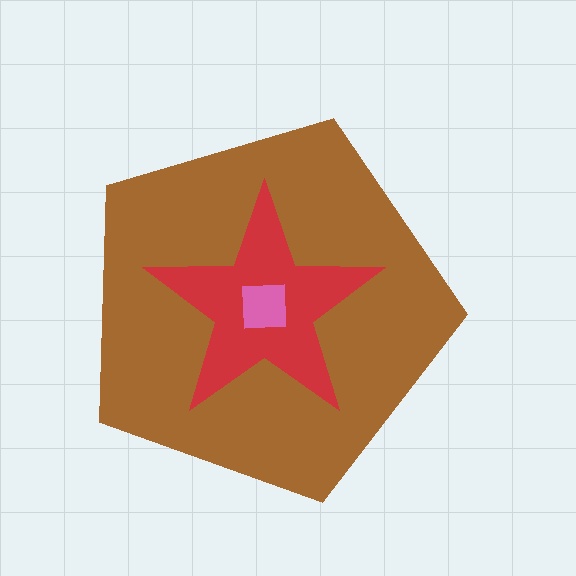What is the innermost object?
The pink square.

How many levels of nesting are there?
3.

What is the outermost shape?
The brown pentagon.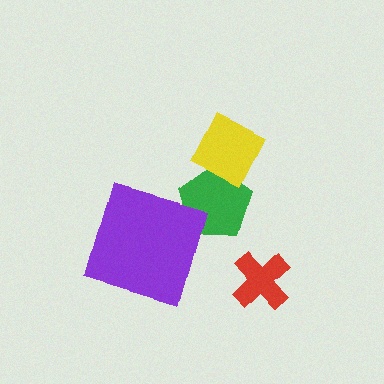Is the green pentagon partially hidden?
Yes, it is partially covered by another shape.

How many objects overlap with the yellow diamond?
1 object overlaps with the yellow diamond.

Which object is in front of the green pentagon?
The yellow diamond is in front of the green pentagon.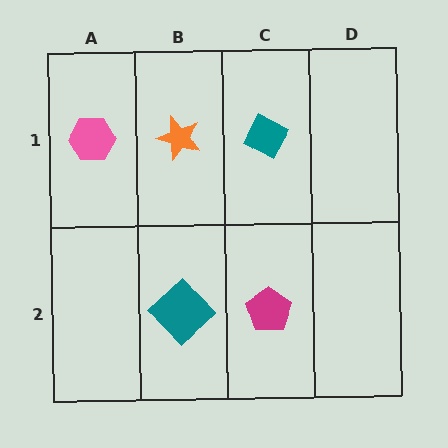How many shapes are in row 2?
2 shapes.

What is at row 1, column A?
A pink hexagon.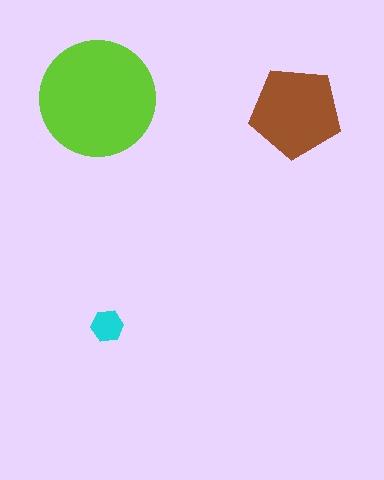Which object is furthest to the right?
The brown pentagon is rightmost.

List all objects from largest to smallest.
The lime circle, the brown pentagon, the cyan hexagon.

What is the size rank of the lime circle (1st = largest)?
1st.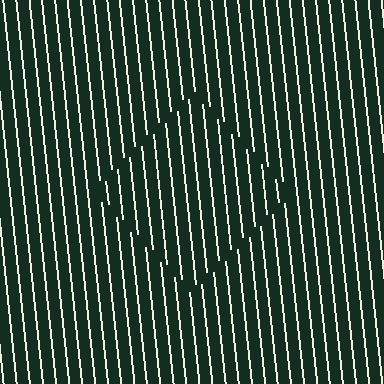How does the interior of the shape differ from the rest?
The interior of the shape contains the same grating, shifted by half a period — the contour is defined by the phase discontinuity where line-ends from the inner and outer gratings abut.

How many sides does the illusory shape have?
4 sides — the line-ends trace a square.